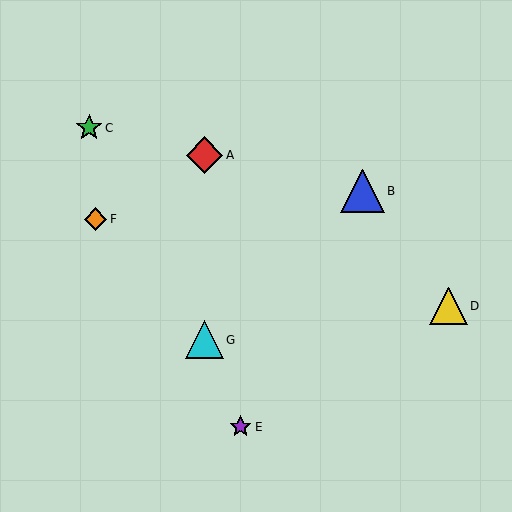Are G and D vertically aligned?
No, G is at x≈204 and D is at x≈449.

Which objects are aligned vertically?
Objects A, G are aligned vertically.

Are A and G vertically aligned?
Yes, both are at x≈204.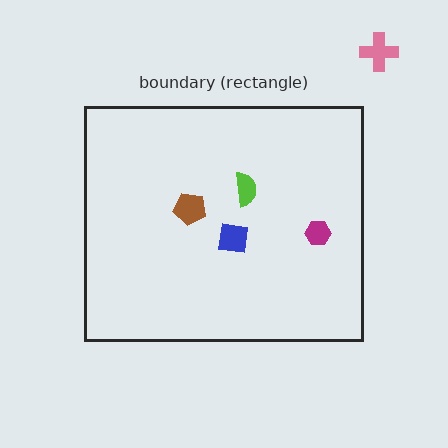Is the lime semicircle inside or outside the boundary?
Inside.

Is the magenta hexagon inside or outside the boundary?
Inside.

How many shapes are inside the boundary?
4 inside, 1 outside.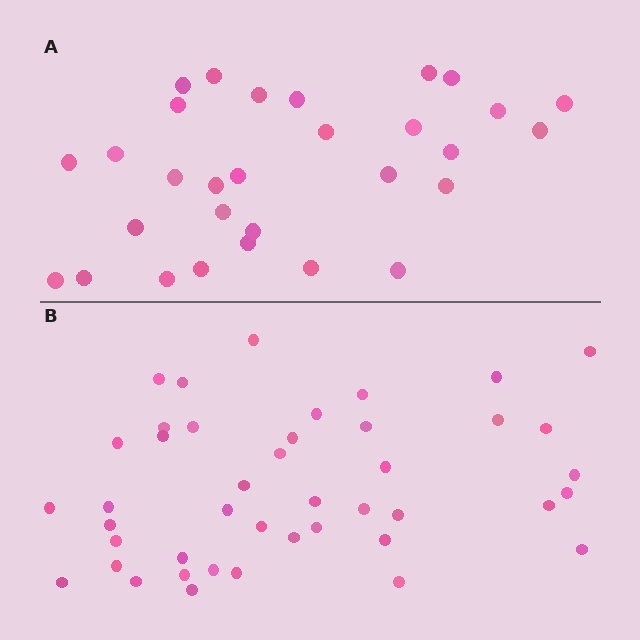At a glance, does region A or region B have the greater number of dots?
Region B (the bottom region) has more dots.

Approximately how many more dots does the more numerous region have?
Region B has approximately 15 more dots than region A.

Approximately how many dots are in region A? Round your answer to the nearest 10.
About 30 dots.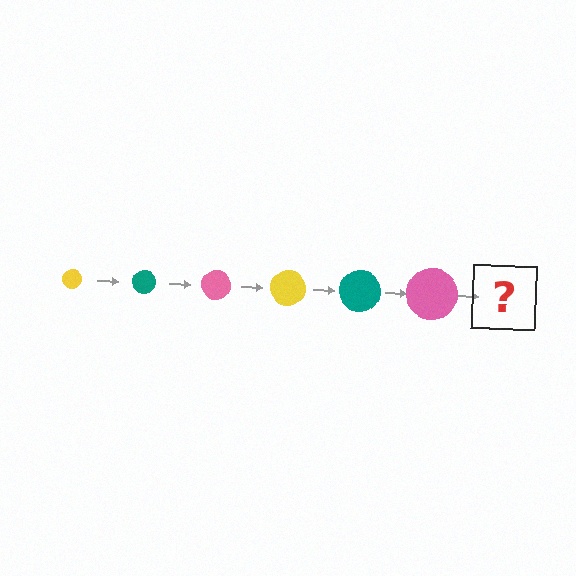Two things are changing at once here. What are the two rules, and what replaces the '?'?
The two rules are that the circle grows larger each step and the color cycles through yellow, teal, and pink. The '?' should be a yellow circle, larger than the previous one.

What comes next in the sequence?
The next element should be a yellow circle, larger than the previous one.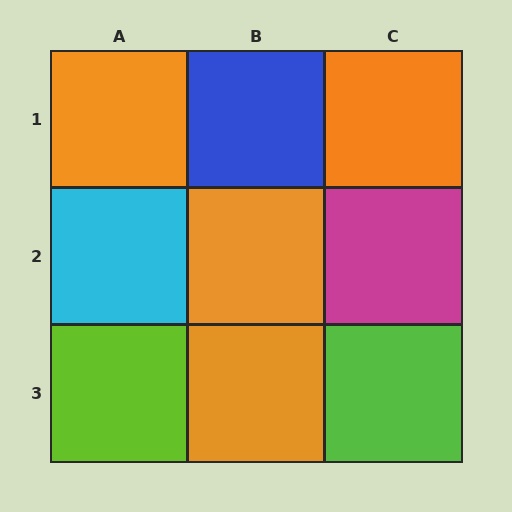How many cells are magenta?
1 cell is magenta.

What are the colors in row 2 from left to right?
Cyan, orange, magenta.